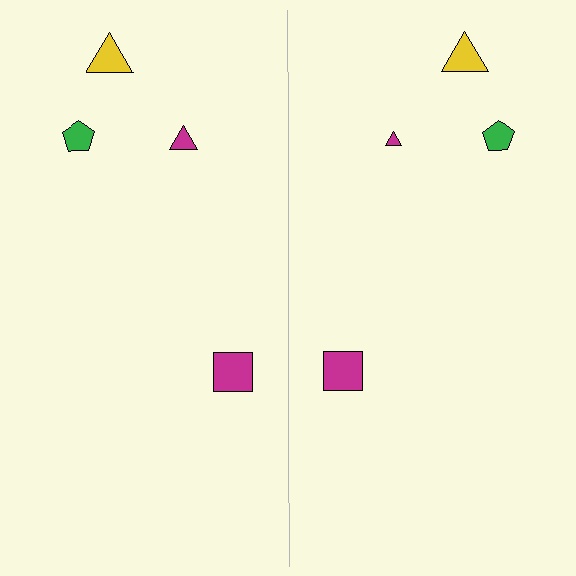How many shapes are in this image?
There are 8 shapes in this image.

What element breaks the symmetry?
The magenta triangle on the right side has a different size than its mirror counterpart.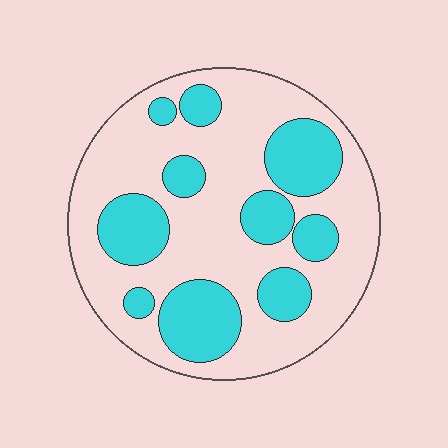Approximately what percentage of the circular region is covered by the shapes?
Approximately 35%.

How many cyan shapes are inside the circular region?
10.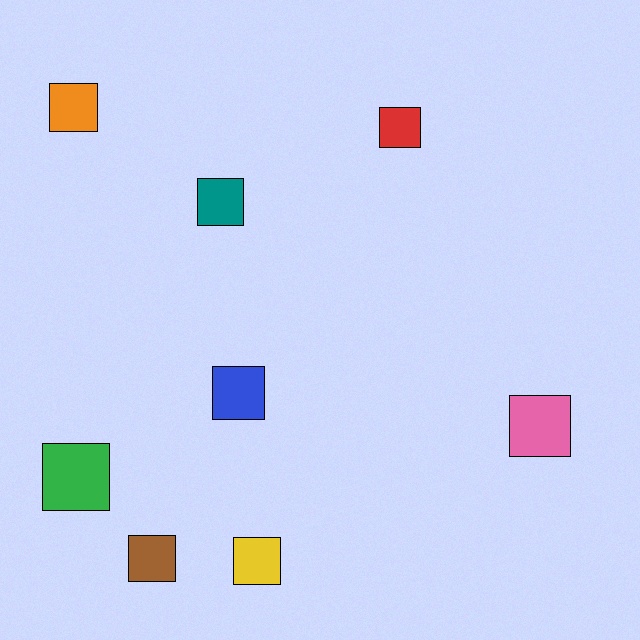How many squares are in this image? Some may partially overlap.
There are 8 squares.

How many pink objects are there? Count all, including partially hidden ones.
There is 1 pink object.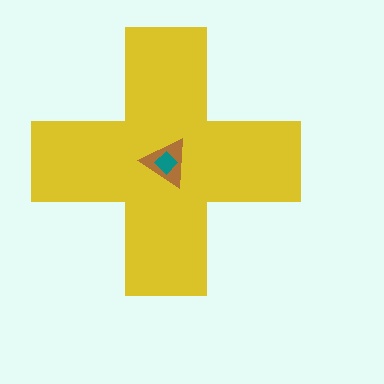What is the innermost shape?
The teal diamond.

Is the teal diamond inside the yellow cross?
Yes.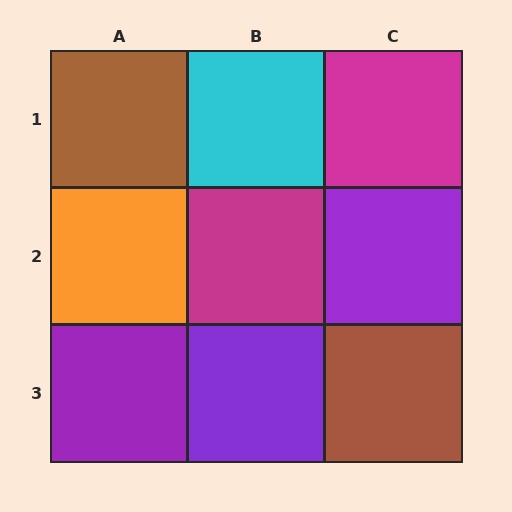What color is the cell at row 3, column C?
Brown.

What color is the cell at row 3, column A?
Purple.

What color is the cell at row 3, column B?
Purple.